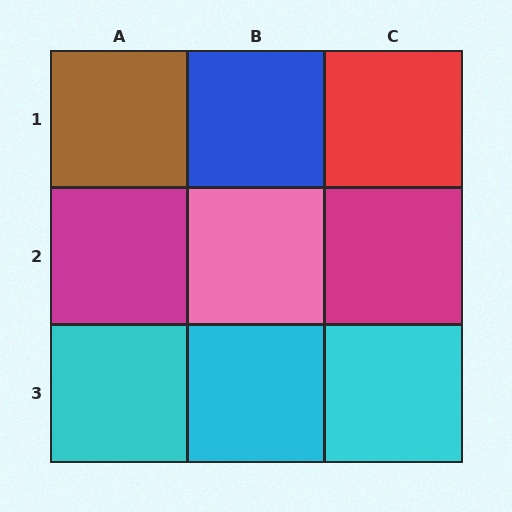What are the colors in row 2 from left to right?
Magenta, pink, magenta.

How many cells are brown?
1 cell is brown.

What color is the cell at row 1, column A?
Brown.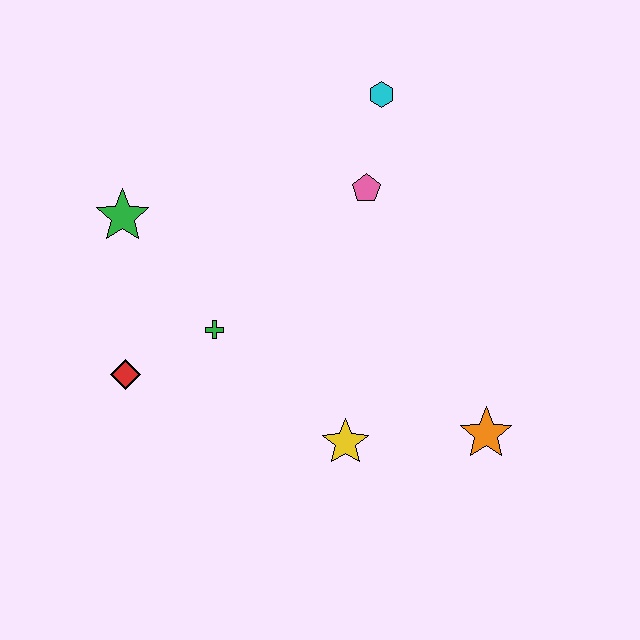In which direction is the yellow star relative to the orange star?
The yellow star is to the left of the orange star.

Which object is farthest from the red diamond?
The cyan hexagon is farthest from the red diamond.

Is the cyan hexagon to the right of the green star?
Yes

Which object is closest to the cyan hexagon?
The pink pentagon is closest to the cyan hexagon.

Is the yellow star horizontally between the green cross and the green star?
No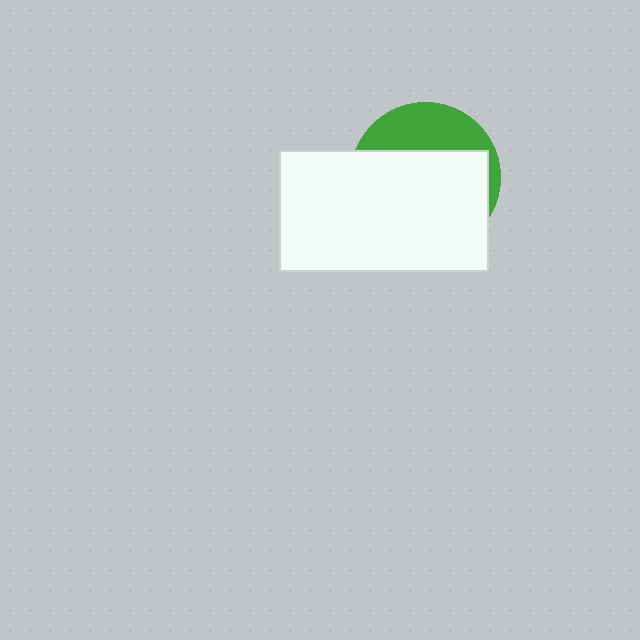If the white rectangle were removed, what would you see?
You would see the complete green circle.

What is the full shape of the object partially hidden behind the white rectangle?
The partially hidden object is a green circle.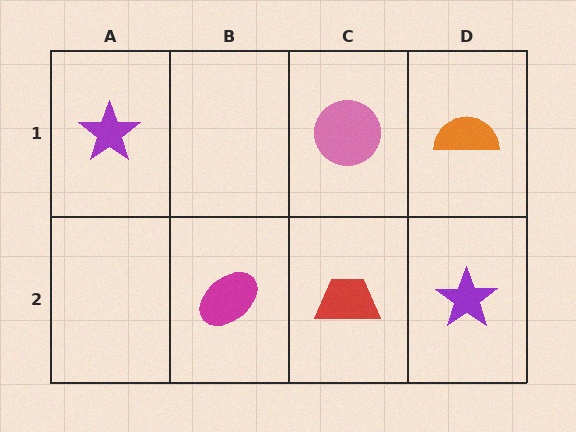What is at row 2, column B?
A magenta ellipse.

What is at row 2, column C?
A red trapezoid.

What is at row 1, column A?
A purple star.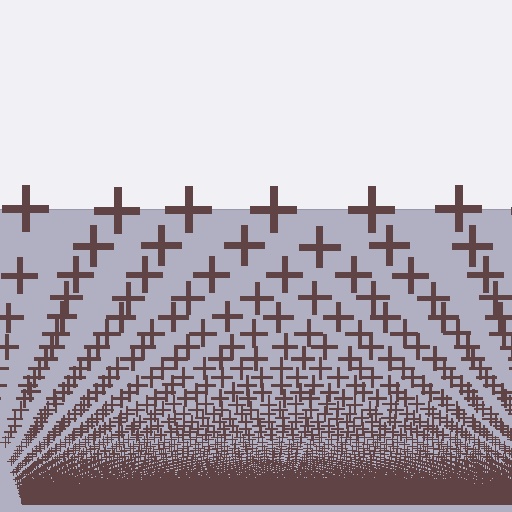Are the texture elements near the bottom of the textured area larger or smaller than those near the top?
Smaller. The gradient is inverted — elements near the bottom are smaller and denser.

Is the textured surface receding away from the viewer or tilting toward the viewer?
The surface appears to tilt toward the viewer. Texture elements get larger and sparser toward the top.